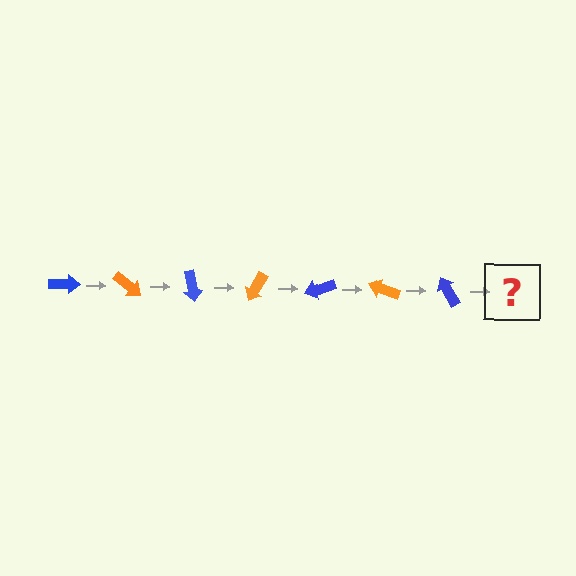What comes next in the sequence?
The next element should be an orange arrow, rotated 280 degrees from the start.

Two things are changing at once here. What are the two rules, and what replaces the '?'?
The two rules are that it rotates 40 degrees each step and the color cycles through blue and orange. The '?' should be an orange arrow, rotated 280 degrees from the start.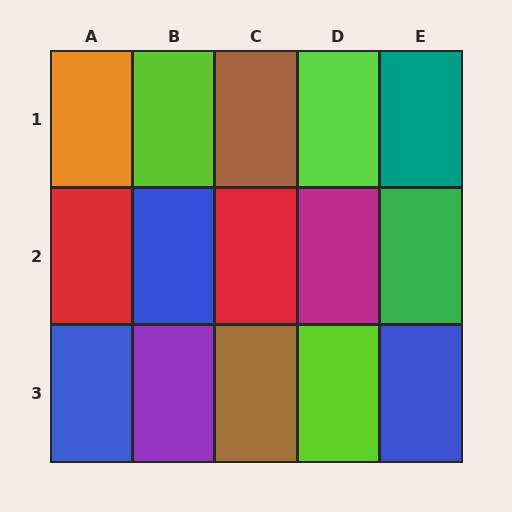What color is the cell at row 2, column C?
Red.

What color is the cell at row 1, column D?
Lime.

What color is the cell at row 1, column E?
Teal.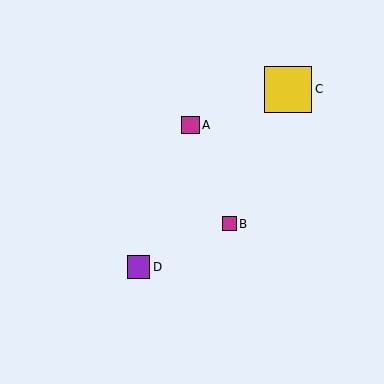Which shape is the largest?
The yellow square (labeled C) is the largest.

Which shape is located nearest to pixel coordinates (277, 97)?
The yellow square (labeled C) at (288, 89) is nearest to that location.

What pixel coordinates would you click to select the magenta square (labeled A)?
Click at (190, 125) to select the magenta square A.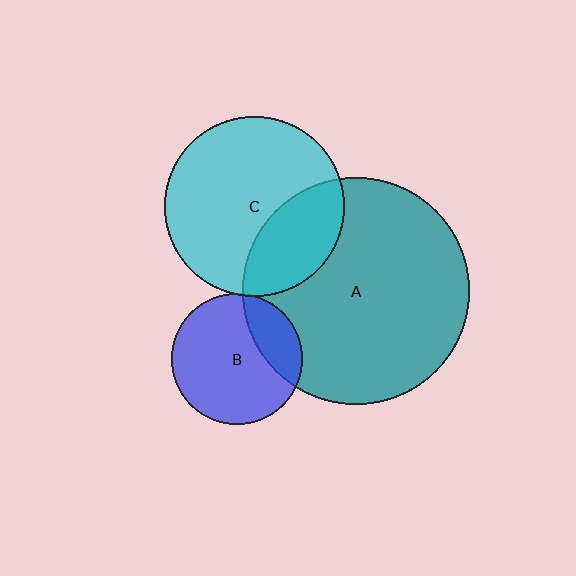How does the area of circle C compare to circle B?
Approximately 1.9 times.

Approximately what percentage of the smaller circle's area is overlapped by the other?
Approximately 25%.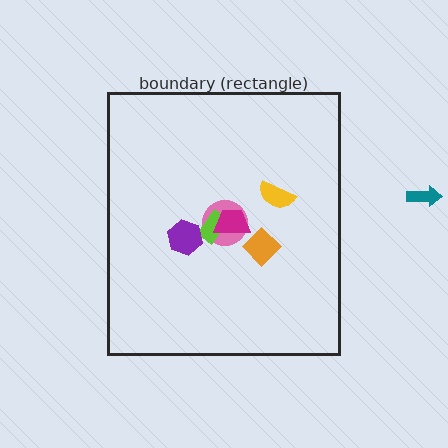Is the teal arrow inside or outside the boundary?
Outside.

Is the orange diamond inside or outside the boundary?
Inside.